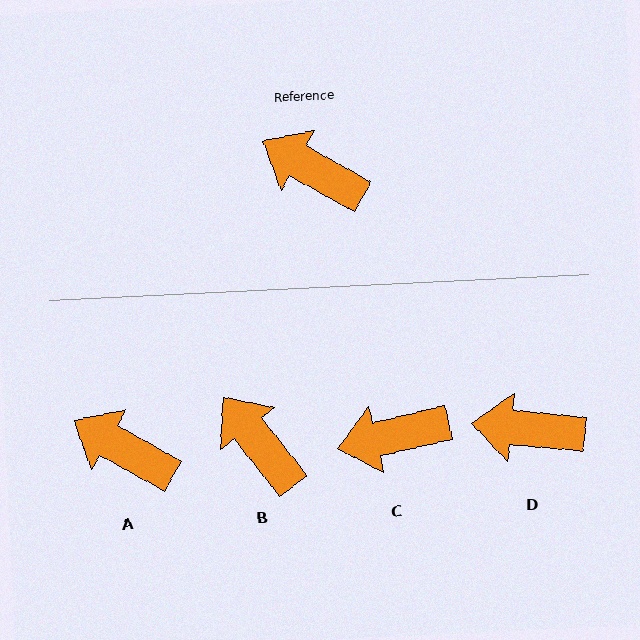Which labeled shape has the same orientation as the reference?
A.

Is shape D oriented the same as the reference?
No, it is off by about 24 degrees.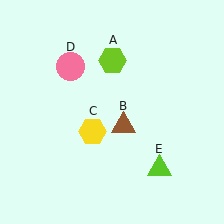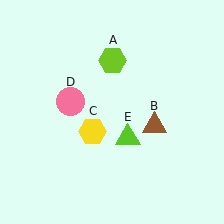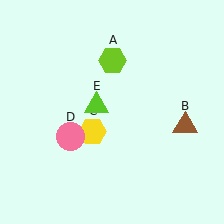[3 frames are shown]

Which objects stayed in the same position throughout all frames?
Lime hexagon (object A) and yellow hexagon (object C) remained stationary.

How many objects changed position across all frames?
3 objects changed position: brown triangle (object B), pink circle (object D), lime triangle (object E).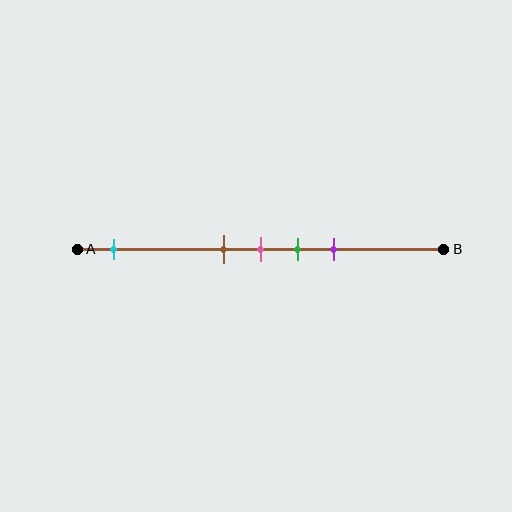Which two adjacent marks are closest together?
The brown and pink marks are the closest adjacent pair.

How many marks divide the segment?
There are 5 marks dividing the segment.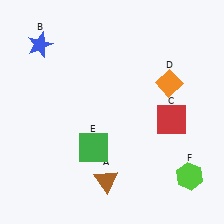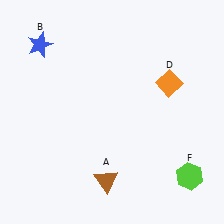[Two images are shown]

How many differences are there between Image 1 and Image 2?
There are 2 differences between the two images.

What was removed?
The red square (C), the green square (E) were removed in Image 2.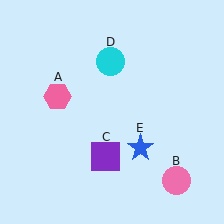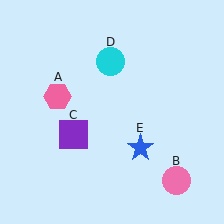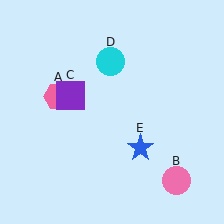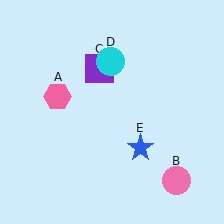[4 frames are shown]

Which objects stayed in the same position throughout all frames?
Pink hexagon (object A) and pink circle (object B) and cyan circle (object D) and blue star (object E) remained stationary.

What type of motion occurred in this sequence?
The purple square (object C) rotated clockwise around the center of the scene.